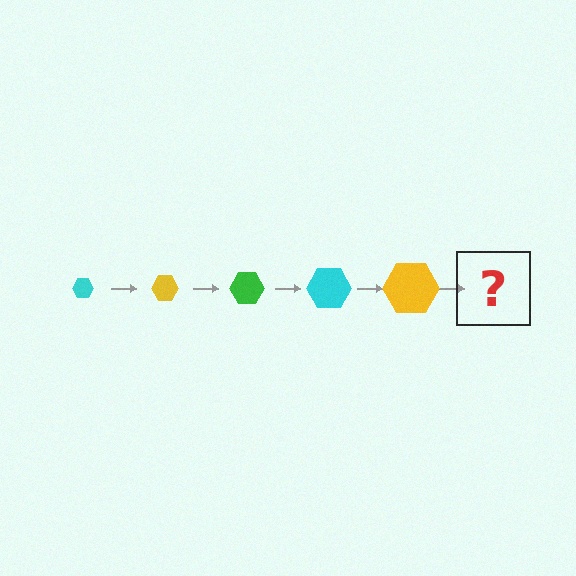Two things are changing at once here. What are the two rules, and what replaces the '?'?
The two rules are that the hexagon grows larger each step and the color cycles through cyan, yellow, and green. The '?' should be a green hexagon, larger than the previous one.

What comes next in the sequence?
The next element should be a green hexagon, larger than the previous one.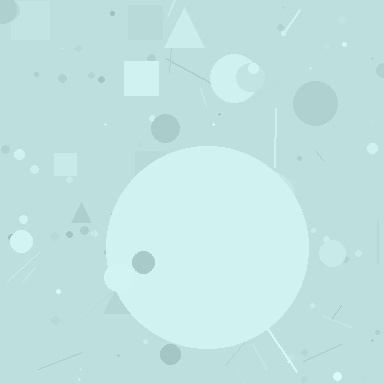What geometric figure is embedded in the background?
A circle is embedded in the background.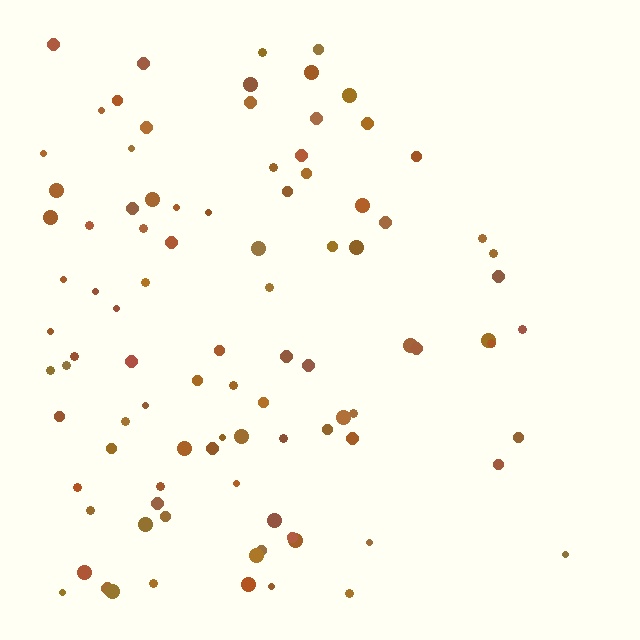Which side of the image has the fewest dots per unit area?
The right.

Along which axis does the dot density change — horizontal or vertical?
Horizontal.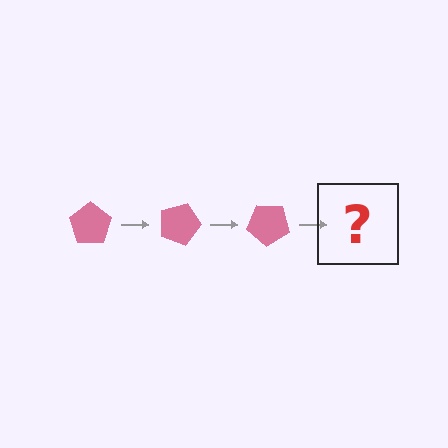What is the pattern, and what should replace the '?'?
The pattern is that the pentagon rotates 20 degrees each step. The '?' should be a pink pentagon rotated 60 degrees.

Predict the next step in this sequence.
The next step is a pink pentagon rotated 60 degrees.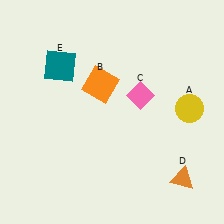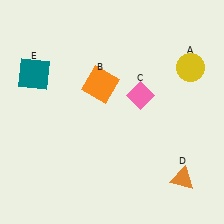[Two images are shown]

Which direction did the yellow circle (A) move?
The yellow circle (A) moved up.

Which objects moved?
The objects that moved are: the yellow circle (A), the teal square (E).